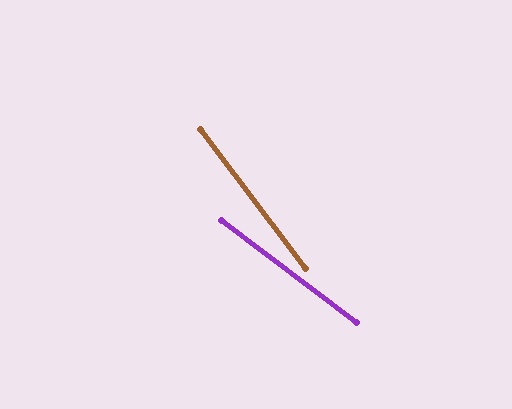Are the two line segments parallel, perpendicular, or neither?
Neither parallel nor perpendicular — they differ by about 15°.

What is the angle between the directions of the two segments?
Approximately 15 degrees.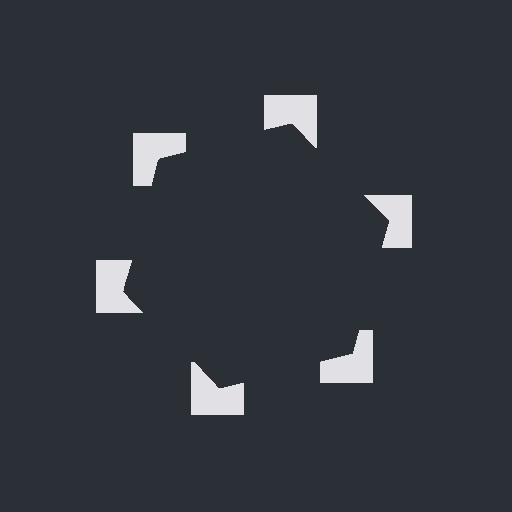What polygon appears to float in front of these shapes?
An illusory hexagon — its edges are inferred from the aligned wedge cuts in the notched squares, not physically drawn.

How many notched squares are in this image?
There are 6 — one at each vertex of the illusory hexagon.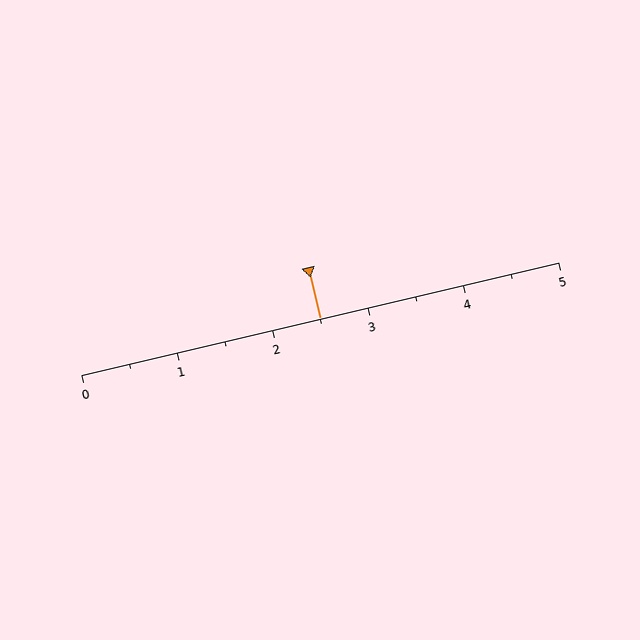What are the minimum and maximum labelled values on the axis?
The axis runs from 0 to 5.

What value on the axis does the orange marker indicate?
The marker indicates approximately 2.5.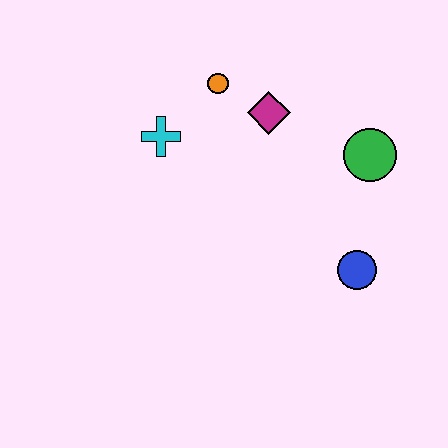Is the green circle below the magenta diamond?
Yes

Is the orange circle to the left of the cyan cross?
No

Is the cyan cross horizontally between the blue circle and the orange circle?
No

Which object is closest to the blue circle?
The green circle is closest to the blue circle.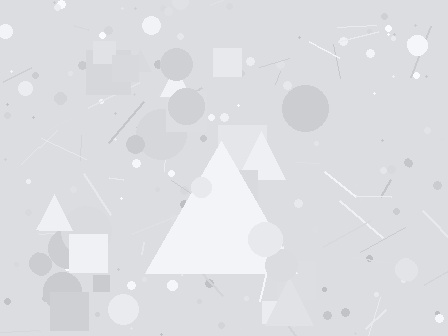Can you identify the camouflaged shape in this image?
The camouflaged shape is a triangle.